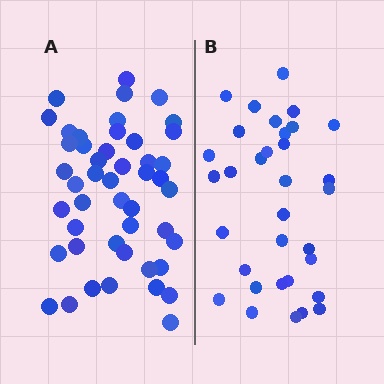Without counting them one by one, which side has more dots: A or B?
Region A (the left region) has more dots.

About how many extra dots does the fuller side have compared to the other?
Region A has approximately 15 more dots than region B.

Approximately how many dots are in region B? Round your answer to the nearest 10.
About 30 dots. (The exact count is 33, which rounds to 30.)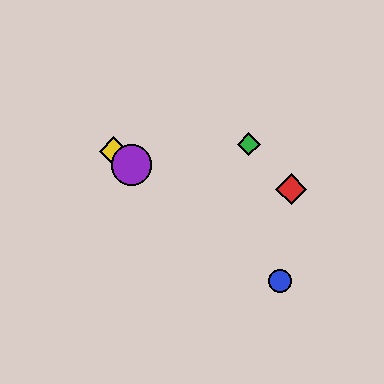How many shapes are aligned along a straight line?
3 shapes (the blue circle, the yellow diamond, the purple circle) are aligned along a straight line.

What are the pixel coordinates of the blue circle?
The blue circle is at (280, 281).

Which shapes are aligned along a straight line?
The blue circle, the yellow diamond, the purple circle are aligned along a straight line.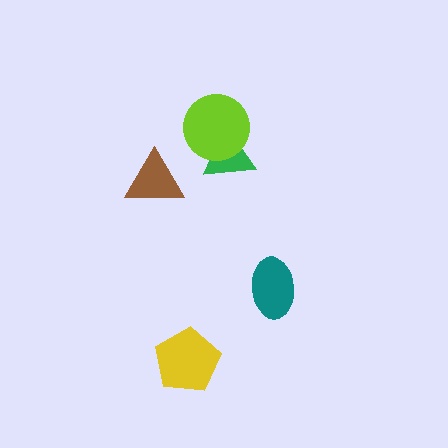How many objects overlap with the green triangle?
1 object overlaps with the green triangle.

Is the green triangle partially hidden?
Yes, it is partially covered by another shape.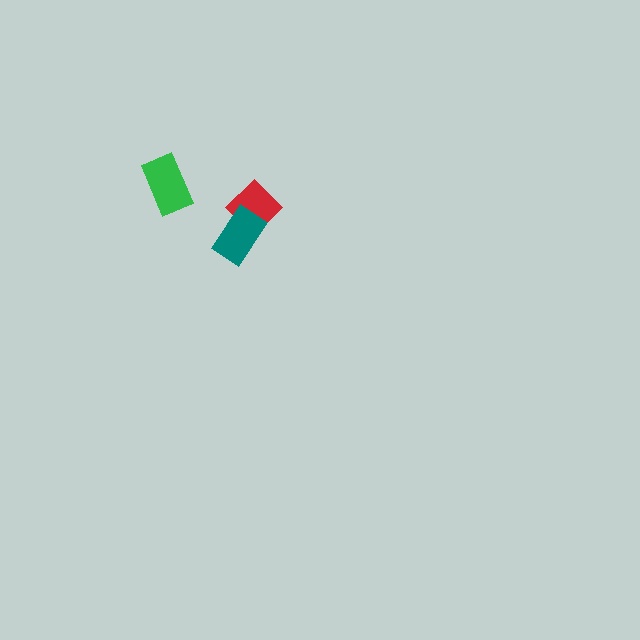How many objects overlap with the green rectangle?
0 objects overlap with the green rectangle.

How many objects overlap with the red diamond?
1 object overlaps with the red diamond.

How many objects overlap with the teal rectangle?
1 object overlaps with the teal rectangle.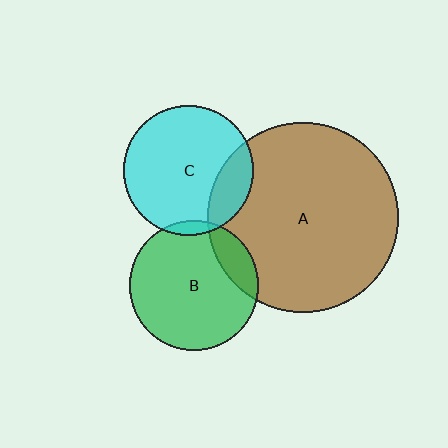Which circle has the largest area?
Circle A (brown).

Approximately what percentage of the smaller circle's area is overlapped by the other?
Approximately 15%.